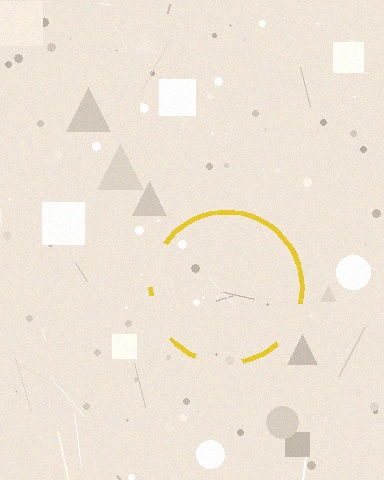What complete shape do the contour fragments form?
The contour fragments form a circle.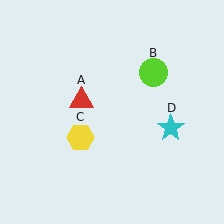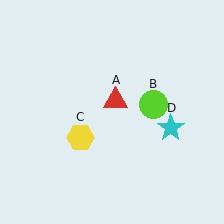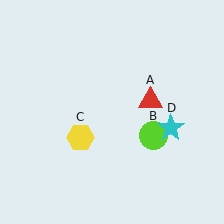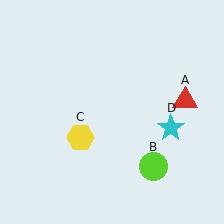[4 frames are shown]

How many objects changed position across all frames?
2 objects changed position: red triangle (object A), lime circle (object B).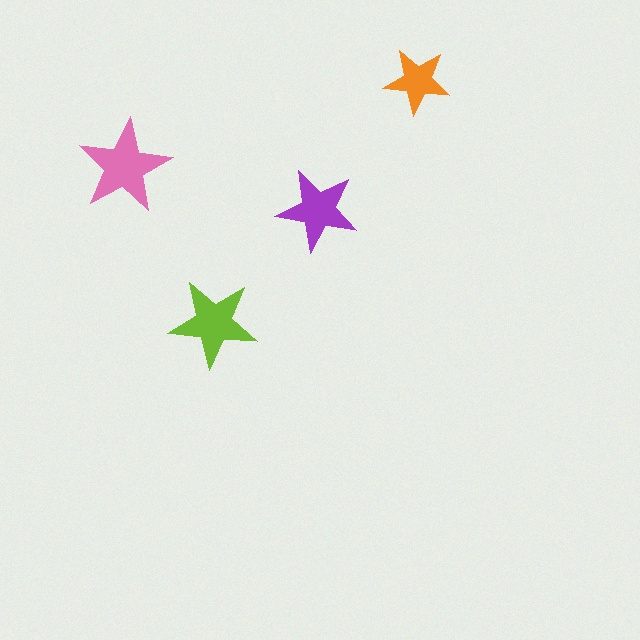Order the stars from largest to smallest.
the pink one, the lime one, the purple one, the orange one.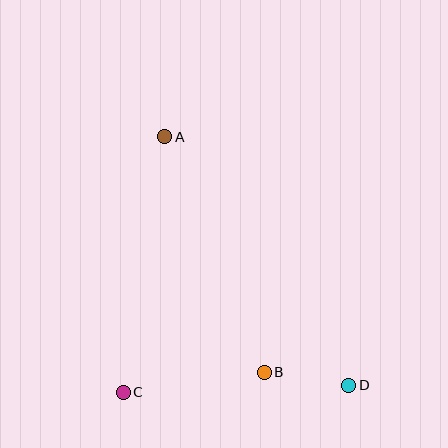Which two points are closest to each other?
Points B and D are closest to each other.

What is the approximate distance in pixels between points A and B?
The distance between A and B is approximately 256 pixels.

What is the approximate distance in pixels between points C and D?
The distance between C and D is approximately 226 pixels.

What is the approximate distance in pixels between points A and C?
The distance between A and C is approximately 259 pixels.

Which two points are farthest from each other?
Points A and D are farthest from each other.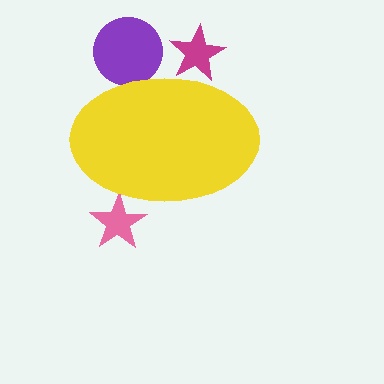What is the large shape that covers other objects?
A yellow ellipse.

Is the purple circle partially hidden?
Yes, the purple circle is partially hidden behind the yellow ellipse.